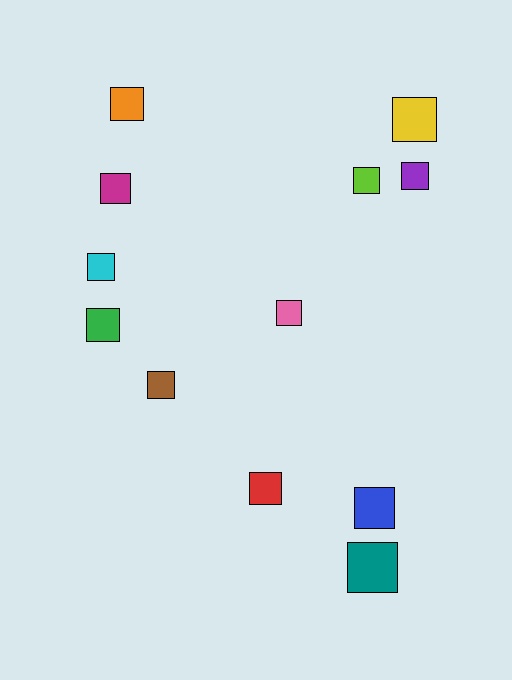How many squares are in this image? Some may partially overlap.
There are 12 squares.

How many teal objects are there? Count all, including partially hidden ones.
There is 1 teal object.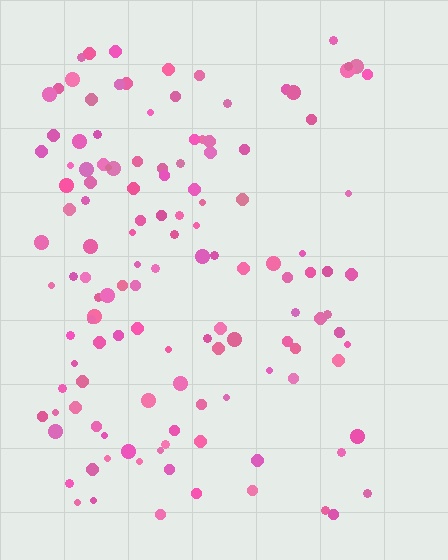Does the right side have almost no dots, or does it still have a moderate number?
Still a moderate number, just noticeably fewer than the left.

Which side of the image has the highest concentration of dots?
The left.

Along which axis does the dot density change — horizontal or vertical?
Horizontal.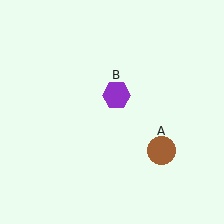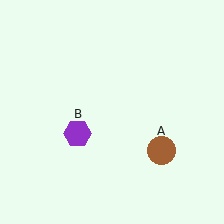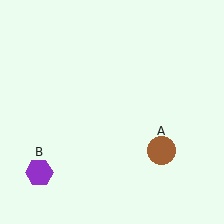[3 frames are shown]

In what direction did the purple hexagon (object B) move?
The purple hexagon (object B) moved down and to the left.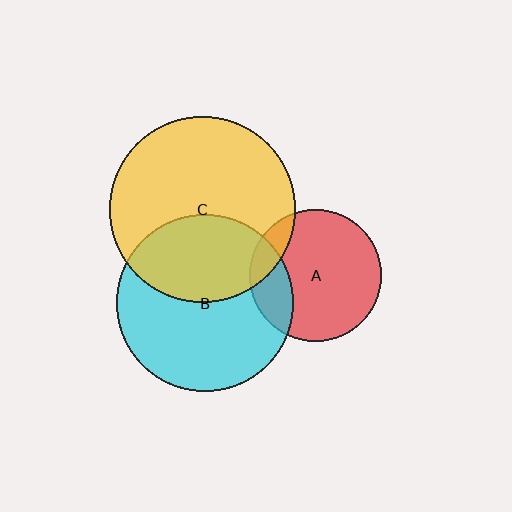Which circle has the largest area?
Circle C (yellow).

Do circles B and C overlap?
Yes.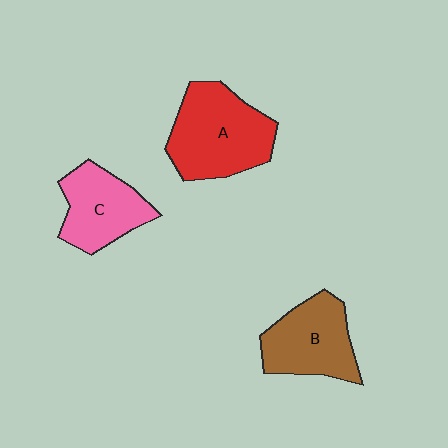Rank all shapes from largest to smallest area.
From largest to smallest: A (red), B (brown), C (pink).